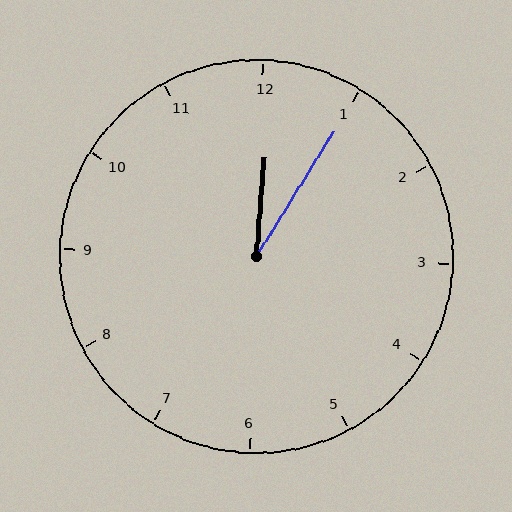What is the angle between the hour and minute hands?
Approximately 28 degrees.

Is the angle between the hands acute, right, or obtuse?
It is acute.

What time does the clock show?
12:05.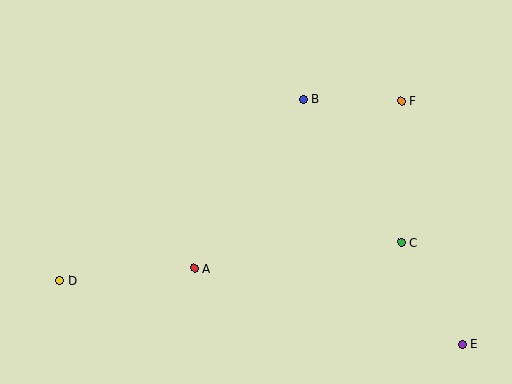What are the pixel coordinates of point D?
Point D is at (60, 280).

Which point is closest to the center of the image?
Point A at (194, 268) is closest to the center.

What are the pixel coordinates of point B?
Point B is at (303, 99).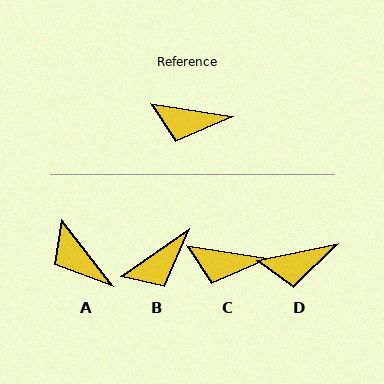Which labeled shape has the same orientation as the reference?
C.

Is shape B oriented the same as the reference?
No, it is off by about 44 degrees.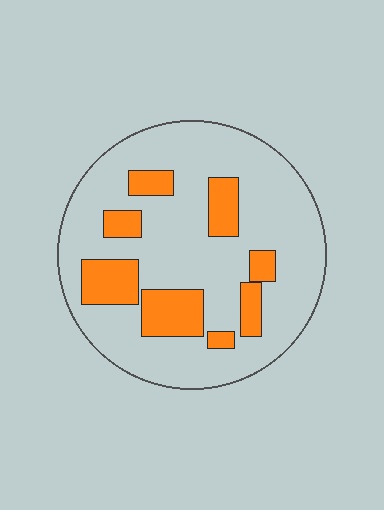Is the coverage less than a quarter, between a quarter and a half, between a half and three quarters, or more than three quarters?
Less than a quarter.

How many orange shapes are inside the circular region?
8.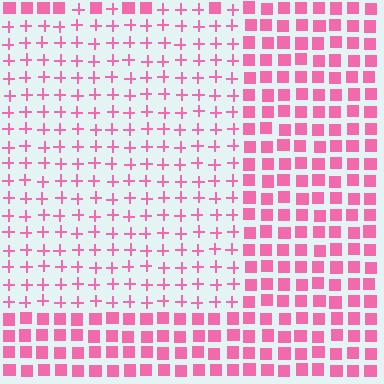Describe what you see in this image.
The image is filled with small pink elements arranged in a uniform grid. A rectangle-shaped region contains plus signs, while the surrounding area contains squares. The boundary is defined purely by the change in element shape.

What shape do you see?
I see a rectangle.